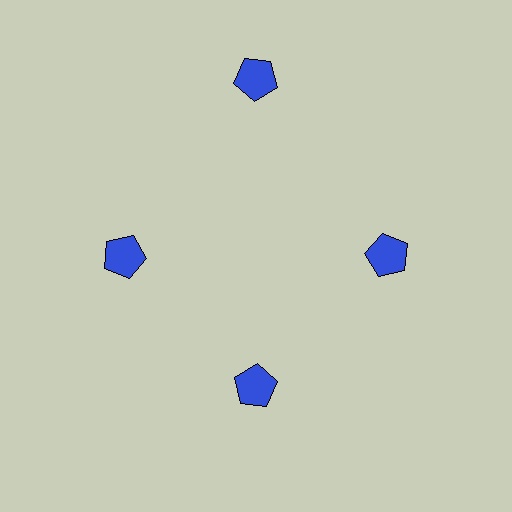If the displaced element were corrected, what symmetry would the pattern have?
It would have 4-fold rotational symmetry — the pattern would map onto itself every 90 degrees.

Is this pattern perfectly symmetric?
No. The 4 blue pentagons are arranged in a ring, but one element near the 12 o'clock position is pushed outward from the center, breaking the 4-fold rotational symmetry.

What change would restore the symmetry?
The symmetry would be restored by moving it inward, back onto the ring so that all 4 pentagons sit at equal angles and equal distance from the center.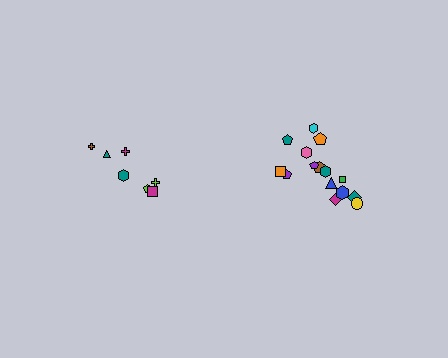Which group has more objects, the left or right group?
The right group.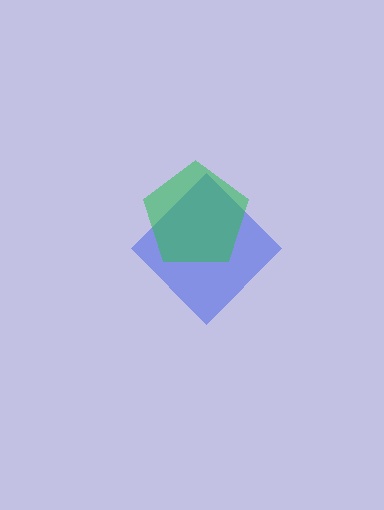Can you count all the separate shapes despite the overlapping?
Yes, there are 2 separate shapes.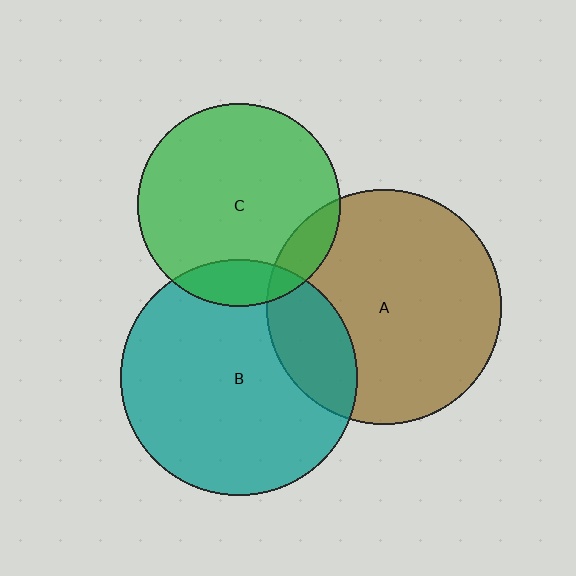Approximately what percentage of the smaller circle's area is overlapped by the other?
Approximately 10%.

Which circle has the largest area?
Circle B (teal).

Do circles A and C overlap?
Yes.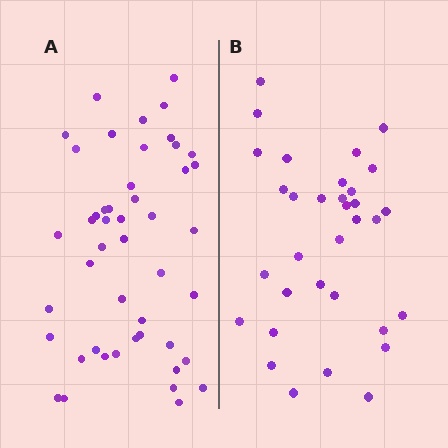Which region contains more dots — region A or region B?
Region A (the left region) has more dots.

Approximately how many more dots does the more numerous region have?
Region A has approximately 15 more dots than region B.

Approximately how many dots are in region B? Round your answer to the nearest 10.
About 30 dots. (The exact count is 33, which rounds to 30.)